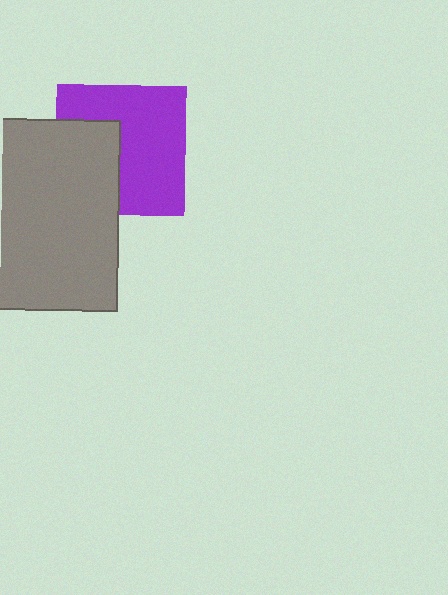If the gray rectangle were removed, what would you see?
You would see the complete purple square.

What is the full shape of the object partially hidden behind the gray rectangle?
The partially hidden object is a purple square.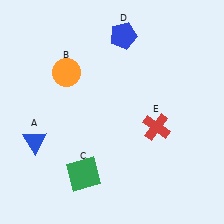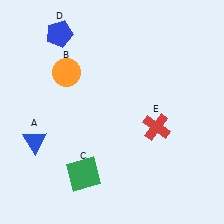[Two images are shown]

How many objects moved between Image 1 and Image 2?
1 object moved between the two images.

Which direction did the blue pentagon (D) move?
The blue pentagon (D) moved left.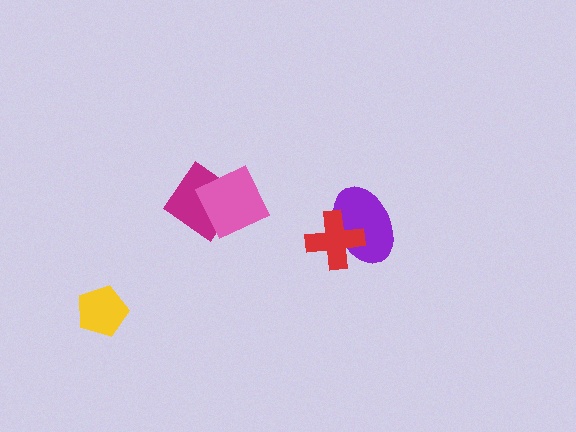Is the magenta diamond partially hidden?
Yes, it is partially covered by another shape.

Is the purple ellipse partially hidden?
Yes, it is partially covered by another shape.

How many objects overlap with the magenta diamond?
1 object overlaps with the magenta diamond.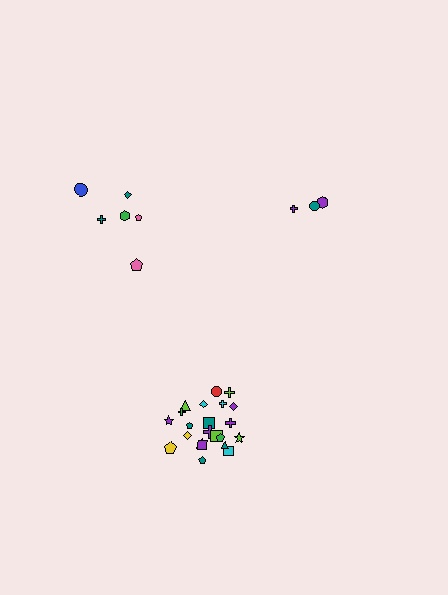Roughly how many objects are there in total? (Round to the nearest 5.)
Roughly 30 objects in total.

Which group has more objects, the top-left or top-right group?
The top-left group.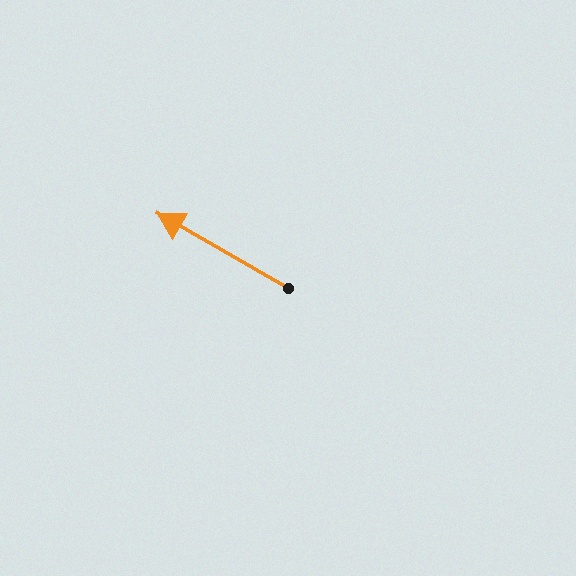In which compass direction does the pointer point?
Northwest.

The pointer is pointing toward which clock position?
Roughly 10 o'clock.